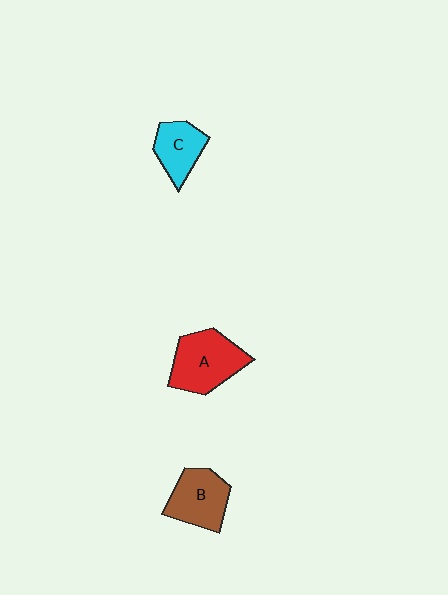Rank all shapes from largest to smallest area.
From largest to smallest: A (red), B (brown), C (cyan).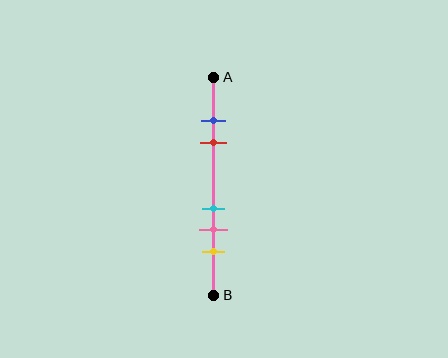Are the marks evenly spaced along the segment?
No, the marks are not evenly spaced.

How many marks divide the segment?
There are 5 marks dividing the segment.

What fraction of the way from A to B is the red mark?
The red mark is approximately 30% (0.3) of the way from A to B.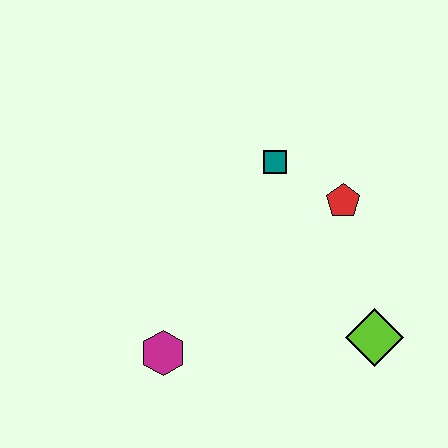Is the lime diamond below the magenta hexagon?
No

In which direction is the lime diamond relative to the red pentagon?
The lime diamond is below the red pentagon.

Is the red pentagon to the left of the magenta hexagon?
No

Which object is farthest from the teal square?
The magenta hexagon is farthest from the teal square.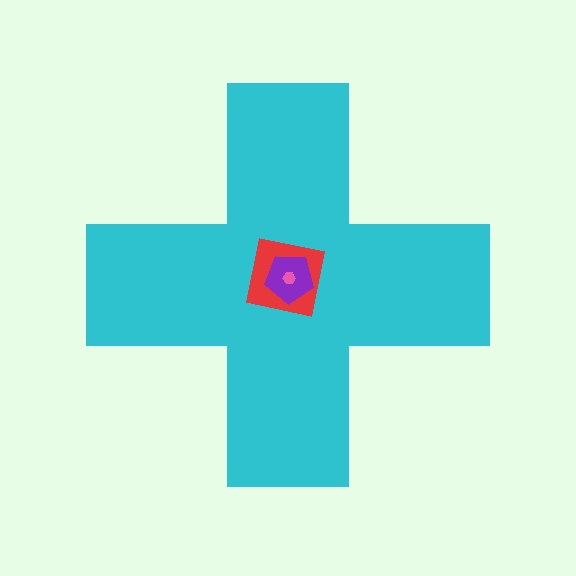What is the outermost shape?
The cyan cross.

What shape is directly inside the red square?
The purple pentagon.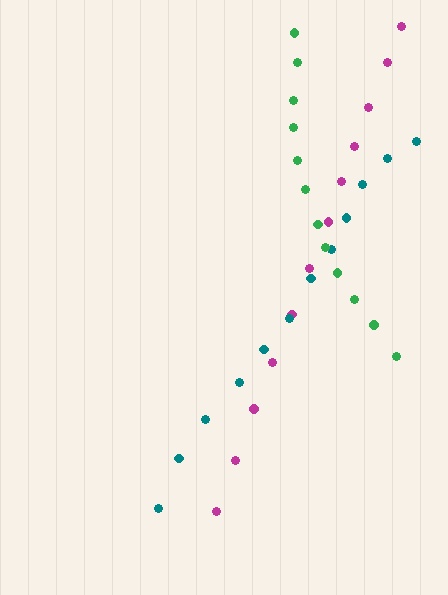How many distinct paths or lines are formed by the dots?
There are 3 distinct paths.